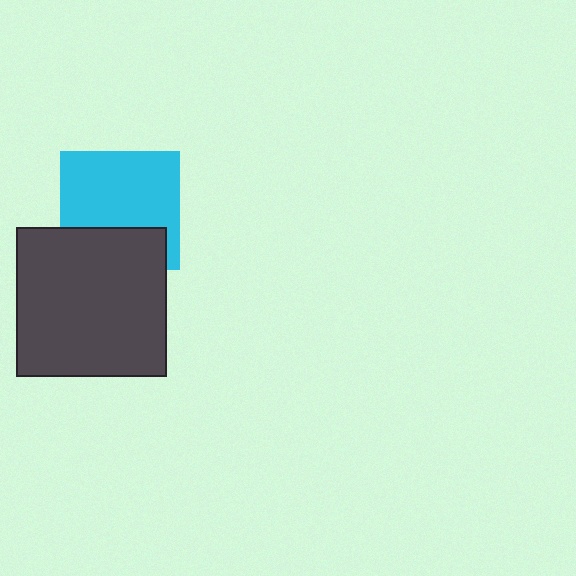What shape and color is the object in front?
The object in front is a dark gray square.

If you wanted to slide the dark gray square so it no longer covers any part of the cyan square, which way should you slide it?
Slide it down — that is the most direct way to separate the two shapes.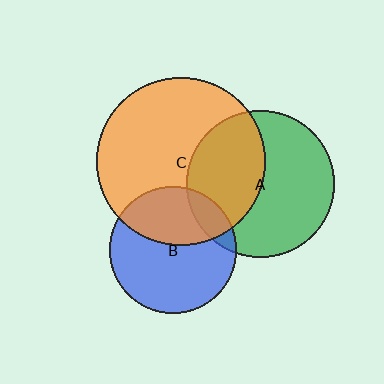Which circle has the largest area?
Circle C (orange).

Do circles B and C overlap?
Yes.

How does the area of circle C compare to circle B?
Approximately 1.8 times.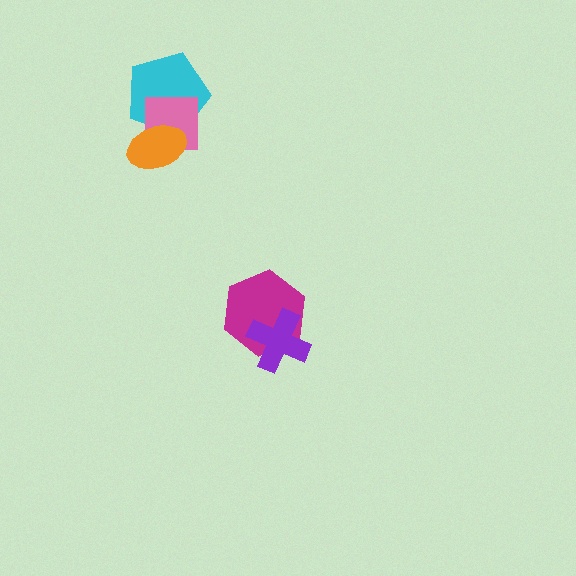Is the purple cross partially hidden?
No, no other shape covers it.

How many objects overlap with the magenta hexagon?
1 object overlaps with the magenta hexagon.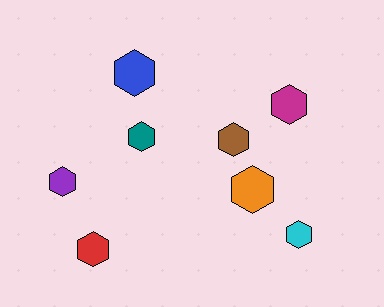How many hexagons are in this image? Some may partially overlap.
There are 8 hexagons.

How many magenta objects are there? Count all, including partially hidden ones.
There is 1 magenta object.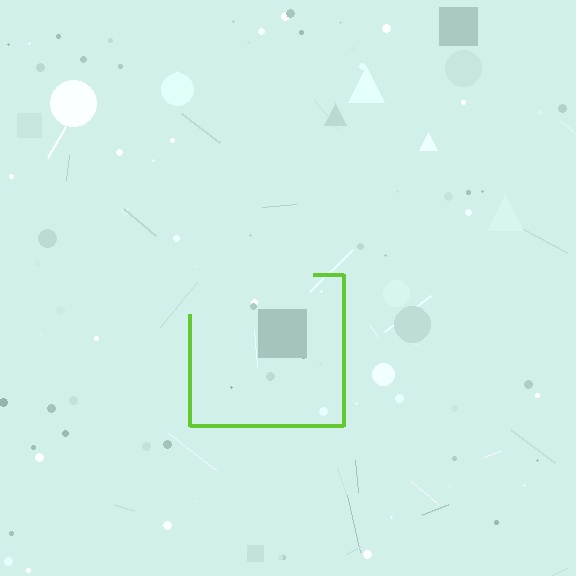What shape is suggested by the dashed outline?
The dashed outline suggests a square.